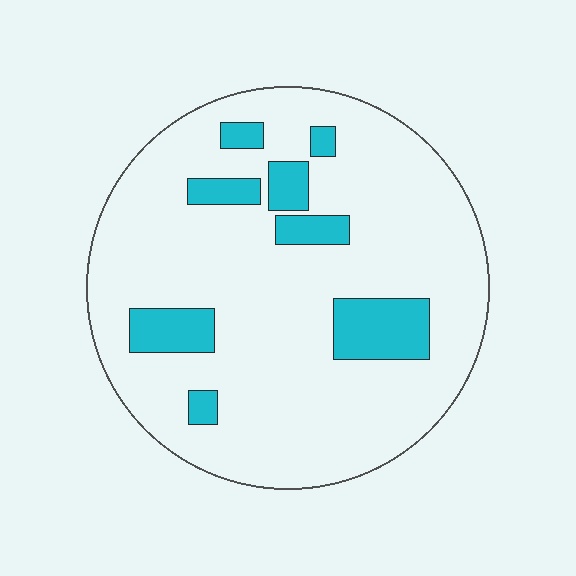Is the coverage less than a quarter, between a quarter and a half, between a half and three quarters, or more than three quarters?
Less than a quarter.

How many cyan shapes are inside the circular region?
8.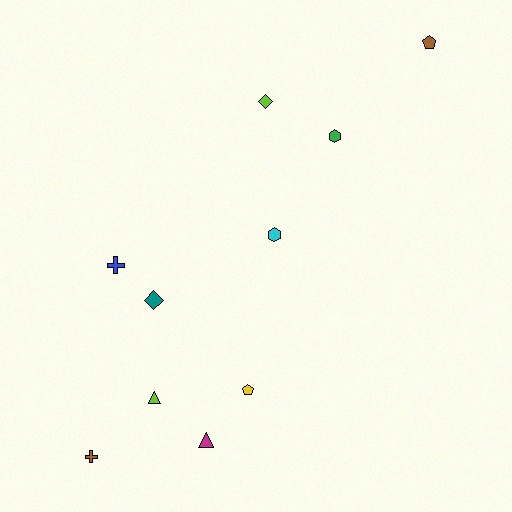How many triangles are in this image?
There are 2 triangles.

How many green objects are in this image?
There is 1 green object.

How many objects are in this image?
There are 10 objects.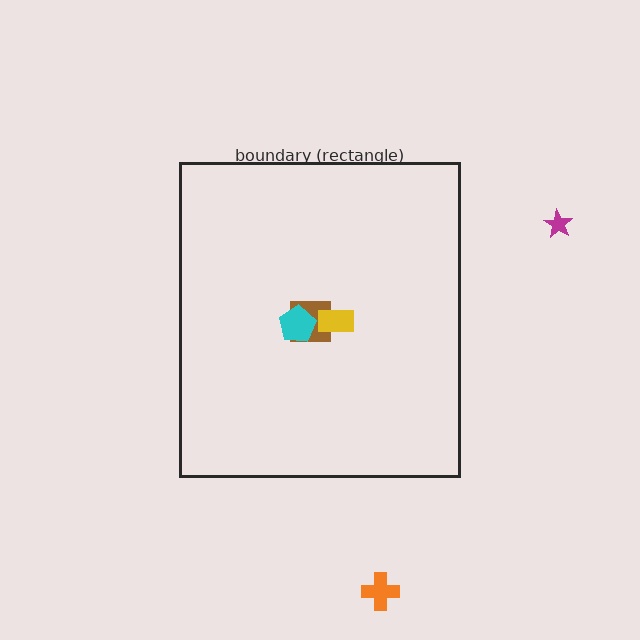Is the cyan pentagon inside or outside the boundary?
Inside.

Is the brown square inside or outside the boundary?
Inside.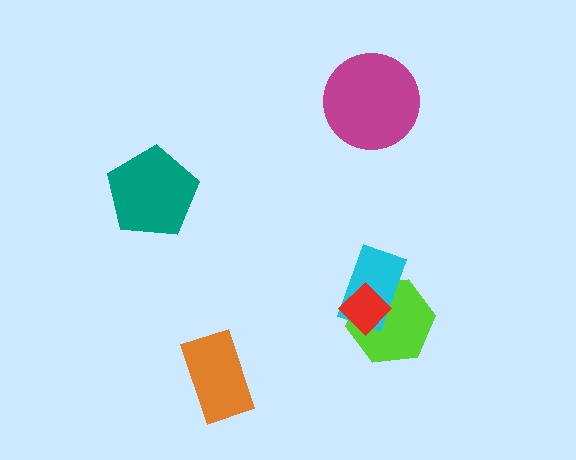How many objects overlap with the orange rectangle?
0 objects overlap with the orange rectangle.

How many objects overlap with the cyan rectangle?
2 objects overlap with the cyan rectangle.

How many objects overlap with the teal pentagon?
0 objects overlap with the teal pentagon.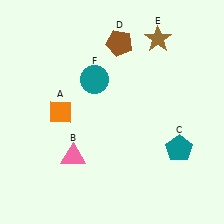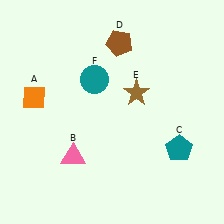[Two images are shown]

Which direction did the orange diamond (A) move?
The orange diamond (A) moved left.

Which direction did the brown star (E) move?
The brown star (E) moved down.